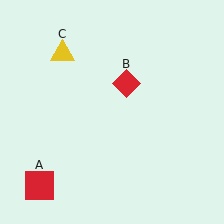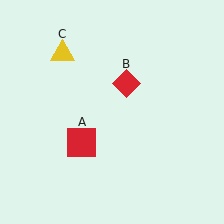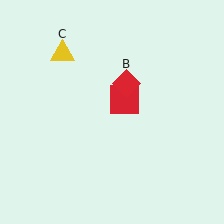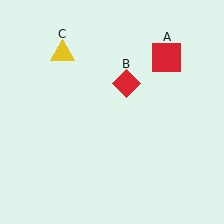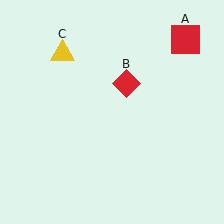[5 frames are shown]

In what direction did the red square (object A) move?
The red square (object A) moved up and to the right.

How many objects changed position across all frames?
1 object changed position: red square (object A).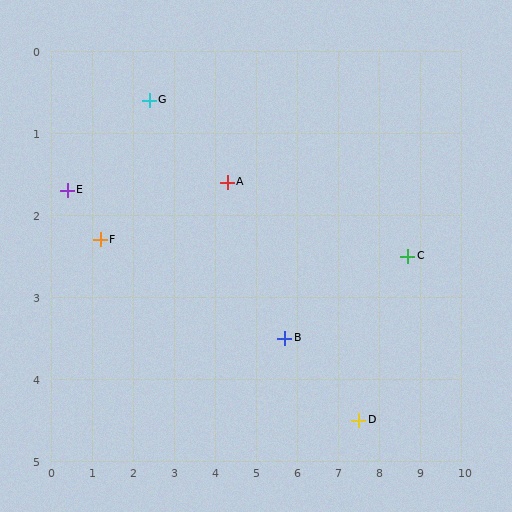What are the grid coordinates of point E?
Point E is at approximately (0.4, 1.7).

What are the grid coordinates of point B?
Point B is at approximately (5.7, 3.5).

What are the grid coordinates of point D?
Point D is at approximately (7.5, 4.5).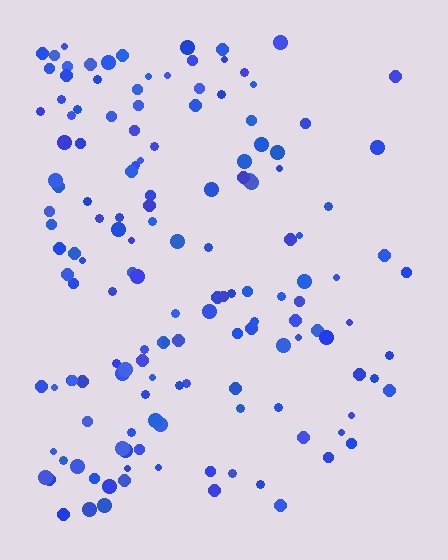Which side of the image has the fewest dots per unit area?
The right.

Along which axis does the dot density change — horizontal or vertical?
Horizontal.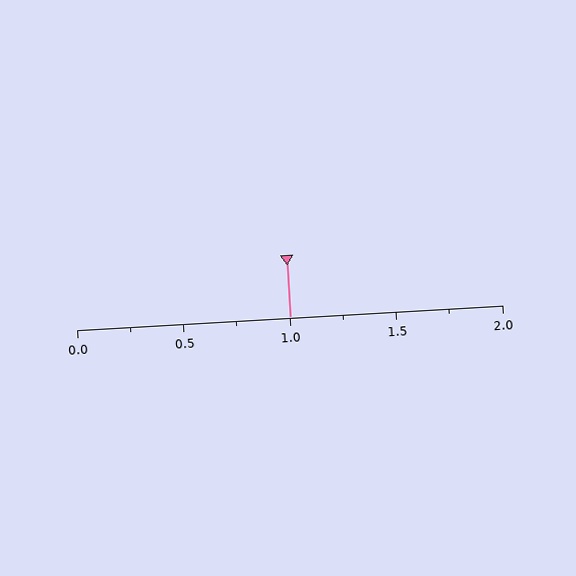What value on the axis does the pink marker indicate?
The marker indicates approximately 1.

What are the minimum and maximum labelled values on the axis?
The axis runs from 0.0 to 2.0.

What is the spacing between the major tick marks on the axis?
The major ticks are spaced 0.5 apart.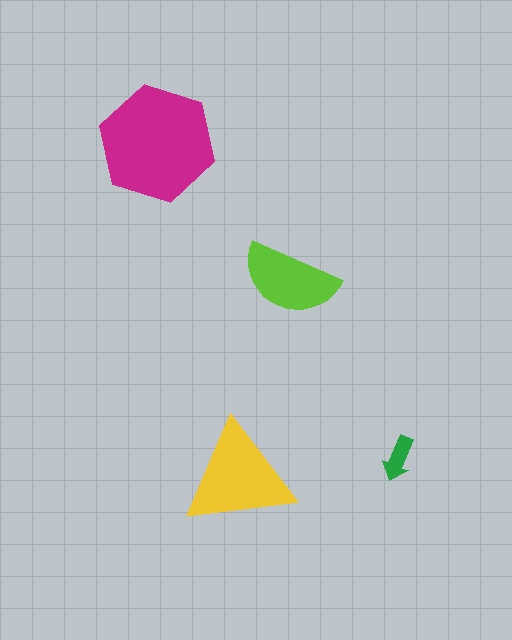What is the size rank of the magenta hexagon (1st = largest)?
1st.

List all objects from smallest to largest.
The green arrow, the lime semicircle, the yellow triangle, the magenta hexagon.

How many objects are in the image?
There are 4 objects in the image.